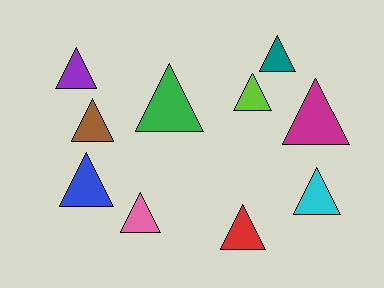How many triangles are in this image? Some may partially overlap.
There are 10 triangles.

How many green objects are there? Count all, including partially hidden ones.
There is 1 green object.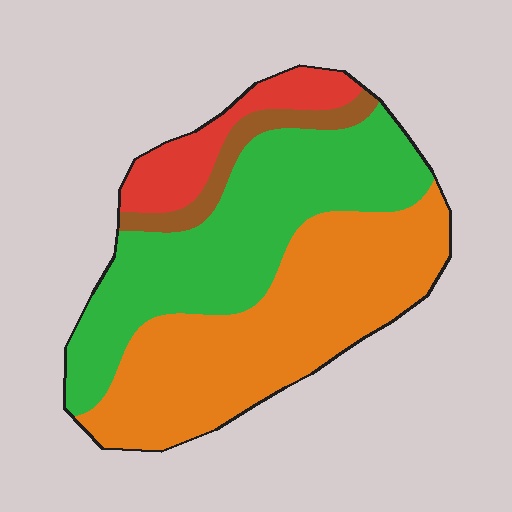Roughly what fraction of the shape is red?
Red covers about 10% of the shape.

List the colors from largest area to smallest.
From largest to smallest: orange, green, red, brown.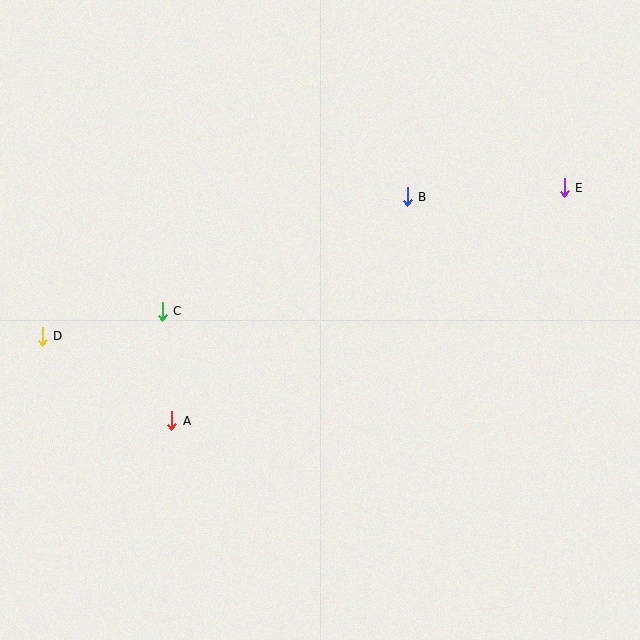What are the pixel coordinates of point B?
Point B is at (407, 197).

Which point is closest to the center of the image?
Point B at (407, 197) is closest to the center.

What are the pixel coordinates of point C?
Point C is at (162, 311).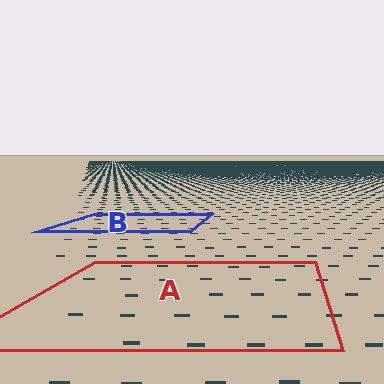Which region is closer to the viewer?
Region A is closer. The texture elements there are larger and more spread out.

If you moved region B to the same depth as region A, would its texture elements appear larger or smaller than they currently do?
They would appear larger. At a closer depth, the same texture elements are projected at a bigger on-screen size.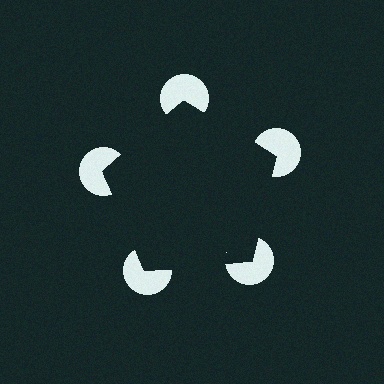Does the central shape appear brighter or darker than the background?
It typically appears slightly darker than the background, even though no actual brightness change is drawn.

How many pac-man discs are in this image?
There are 5 — one at each vertex of the illusory pentagon.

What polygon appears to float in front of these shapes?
An illusory pentagon — its edges are inferred from the aligned wedge cuts in the pac-man discs, not physically drawn.